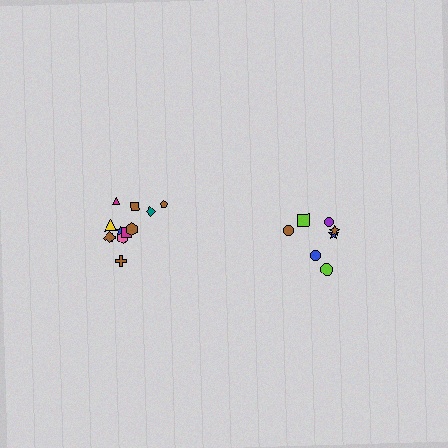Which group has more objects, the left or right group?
The left group.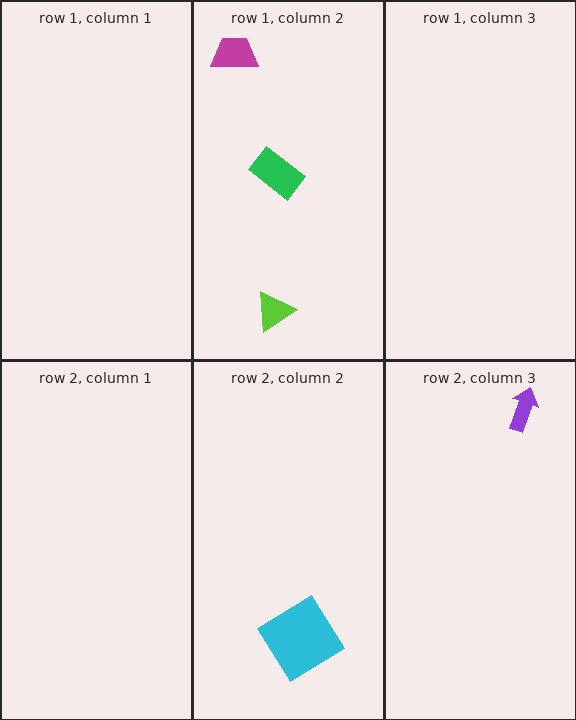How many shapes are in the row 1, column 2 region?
3.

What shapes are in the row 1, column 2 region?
The magenta trapezoid, the green rectangle, the lime triangle.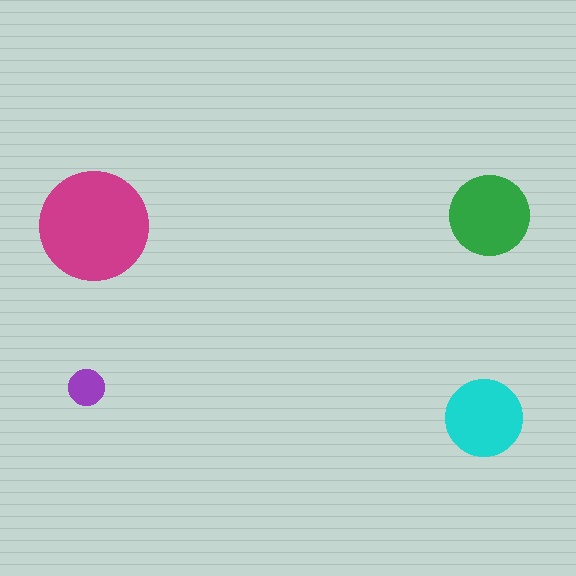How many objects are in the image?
There are 4 objects in the image.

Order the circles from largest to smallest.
the magenta one, the green one, the cyan one, the purple one.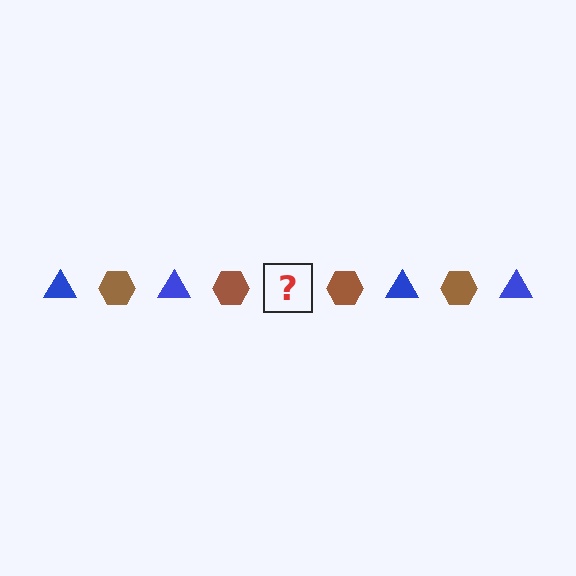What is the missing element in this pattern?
The missing element is a blue triangle.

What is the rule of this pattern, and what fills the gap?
The rule is that the pattern alternates between blue triangle and brown hexagon. The gap should be filled with a blue triangle.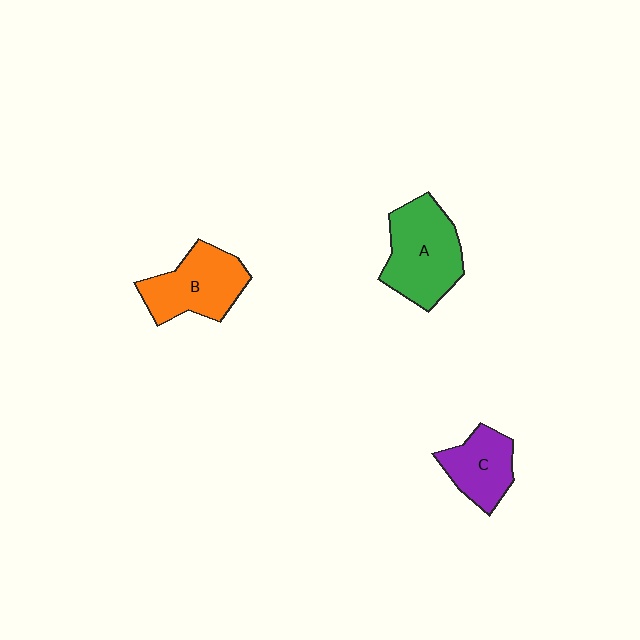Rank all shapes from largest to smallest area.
From largest to smallest: A (green), B (orange), C (purple).